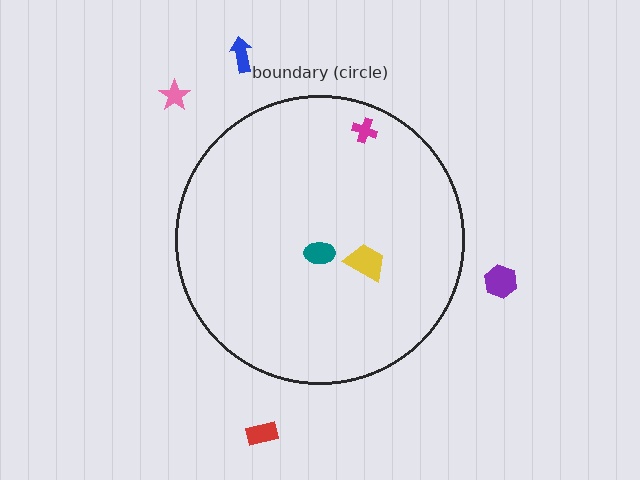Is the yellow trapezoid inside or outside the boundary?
Inside.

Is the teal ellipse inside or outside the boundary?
Inside.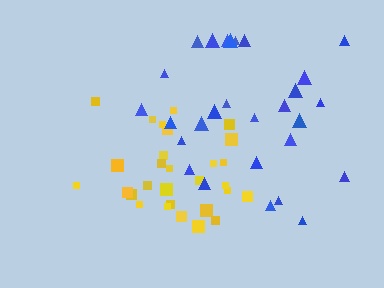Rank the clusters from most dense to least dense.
yellow, blue.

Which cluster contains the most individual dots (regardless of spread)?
Yellow (29).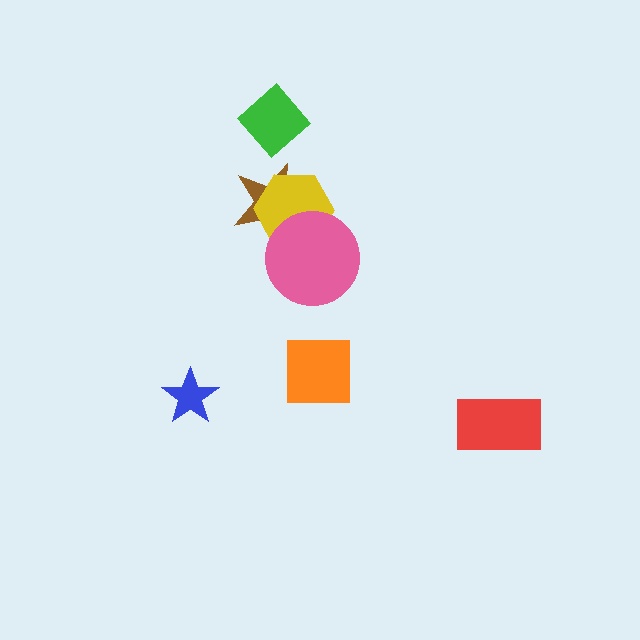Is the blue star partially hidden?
No, no other shape covers it.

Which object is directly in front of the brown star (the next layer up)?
The yellow hexagon is directly in front of the brown star.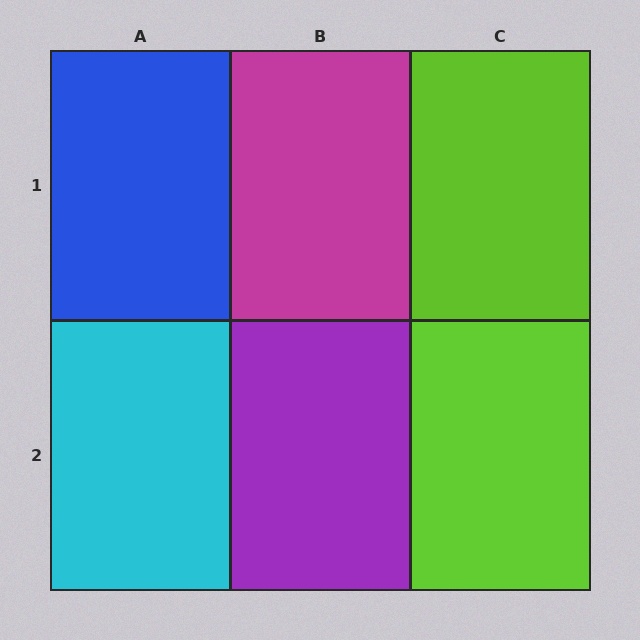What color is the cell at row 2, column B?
Purple.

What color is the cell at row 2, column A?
Cyan.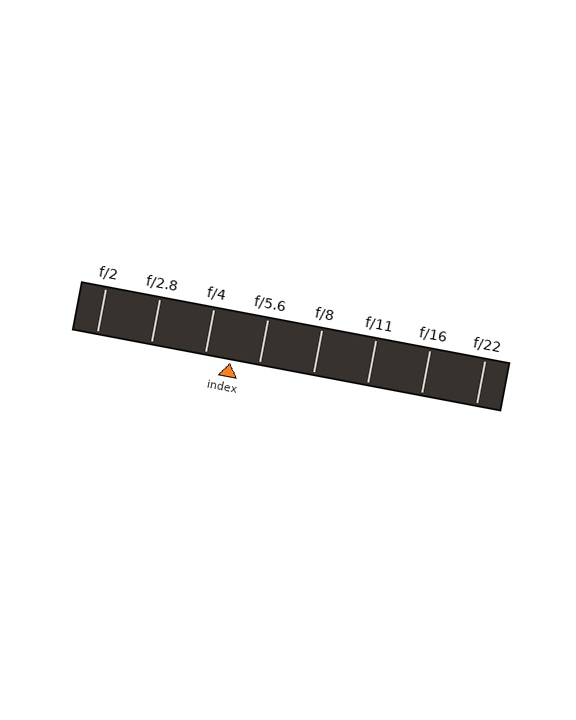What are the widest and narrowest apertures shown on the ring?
The widest aperture shown is f/2 and the narrowest is f/22.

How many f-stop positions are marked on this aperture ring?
There are 8 f-stop positions marked.